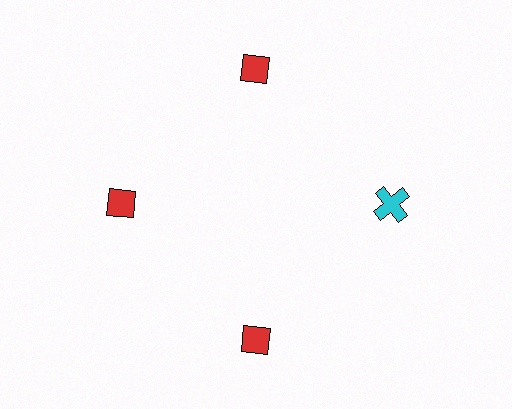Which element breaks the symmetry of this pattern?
The cyan cross at roughly the 3 o'clock position breaks the symmetry. All other shapes are red diamonds.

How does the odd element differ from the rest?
It differs in both color (cyan instead of red) and shape (cross instead of diamond).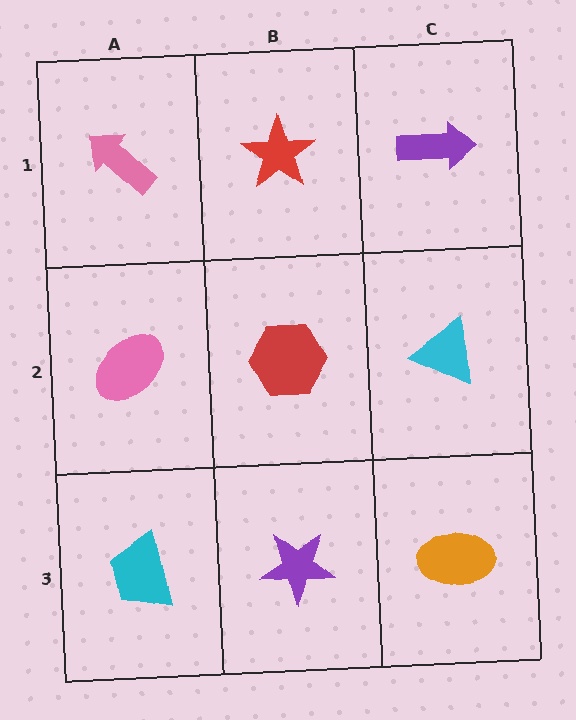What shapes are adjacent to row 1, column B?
A red hexagon (row 2, column B), a pink arrow (row 1, column A), a purple arrow (row 1, column C).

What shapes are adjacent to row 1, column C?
A cyan triangle (row 2, column C), a red star (row 1, column B).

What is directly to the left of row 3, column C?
A purple star.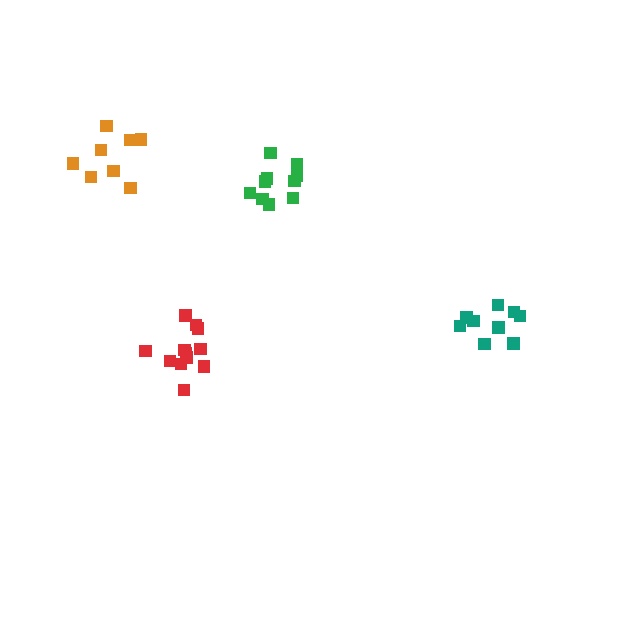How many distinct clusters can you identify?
There are 4 distinct clusters.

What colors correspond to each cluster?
The clusters are colored: green, teal, orange, red.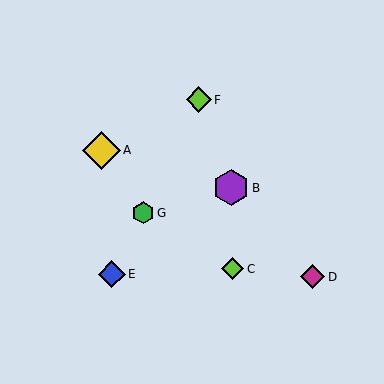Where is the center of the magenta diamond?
The center of the magenta diamond is at (313, 277).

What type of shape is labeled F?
Shape F is a lime diamond.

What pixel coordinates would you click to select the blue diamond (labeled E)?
Click at (112, 274) to select the blue diamond E.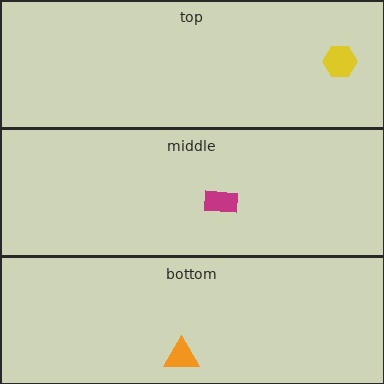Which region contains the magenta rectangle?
The middle region.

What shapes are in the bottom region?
The orange triangle.